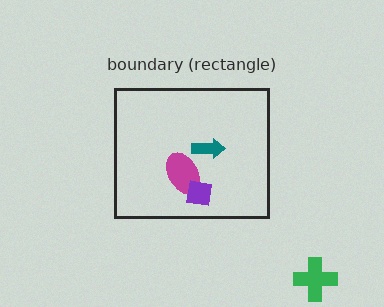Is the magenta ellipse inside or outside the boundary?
Inside.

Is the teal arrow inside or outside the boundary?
Inside.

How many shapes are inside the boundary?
3 inside, 1 outside.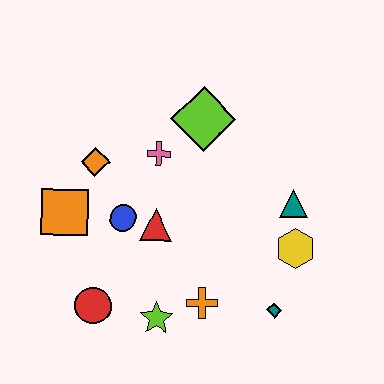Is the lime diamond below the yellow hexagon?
No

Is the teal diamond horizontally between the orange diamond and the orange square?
No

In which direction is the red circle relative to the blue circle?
The red circle is below the blue circle.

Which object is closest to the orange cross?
The lime star is closest to the orange cross.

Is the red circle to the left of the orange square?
No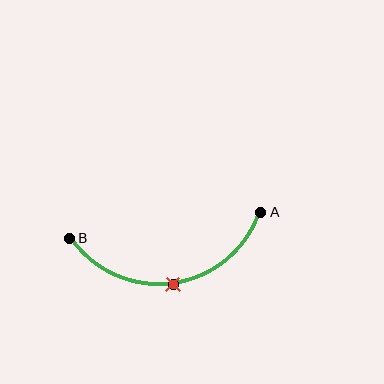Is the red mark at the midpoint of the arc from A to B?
Yes. The red mark lies on the arc at equal arc-length from both A and B — it is the arc midpoint.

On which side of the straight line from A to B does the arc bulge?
The arc bulges below the straight line connecting A and B.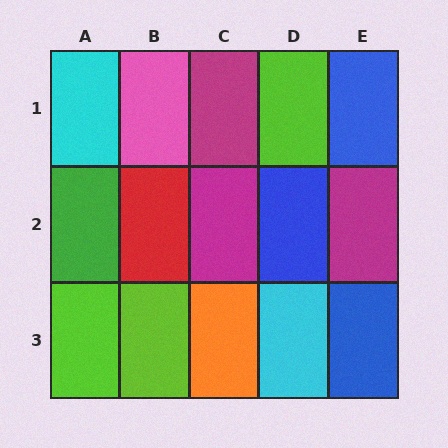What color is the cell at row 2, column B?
Red.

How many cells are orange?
1 cell is orange.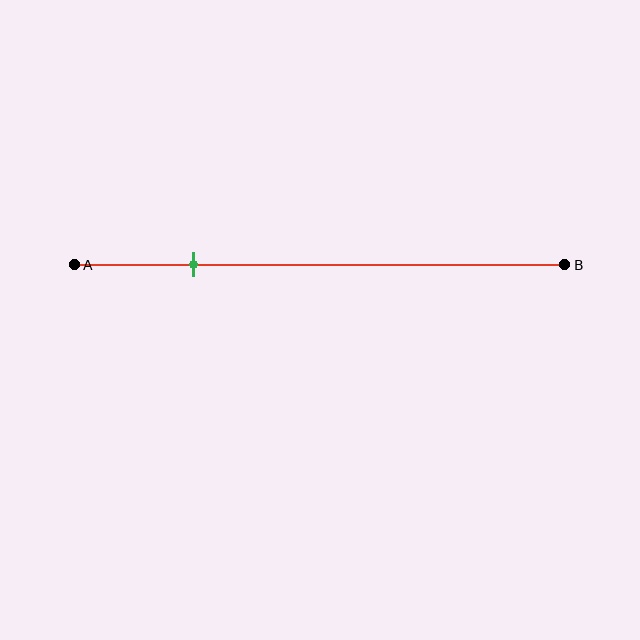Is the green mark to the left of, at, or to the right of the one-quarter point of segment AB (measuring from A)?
The green mark is approximately at the one-quarter point of segment AB.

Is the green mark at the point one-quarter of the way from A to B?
Yes, the mark is approximately at the one-quarter point.